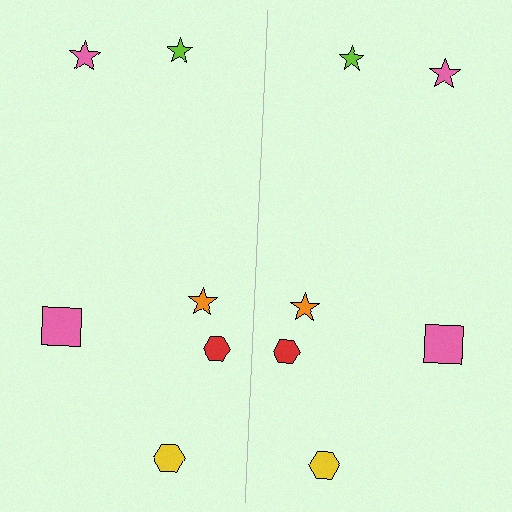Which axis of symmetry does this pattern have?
The pattern has a vertical axis of symmetry running through the center of the image.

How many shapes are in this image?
There are 12 shapes in this image.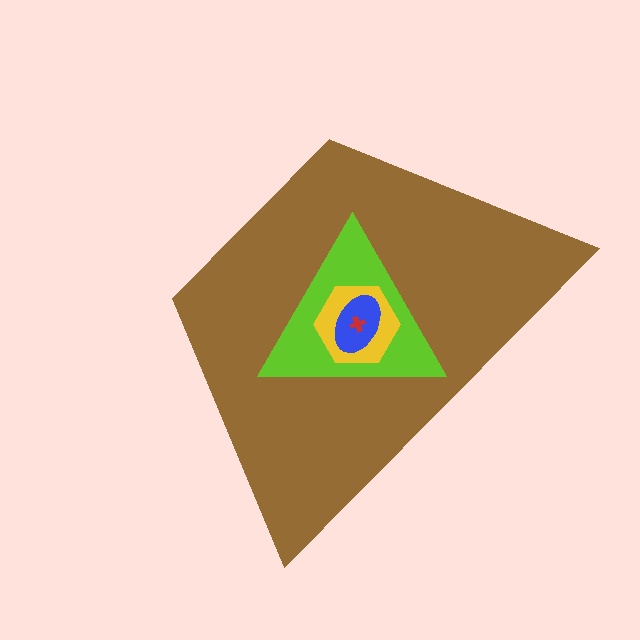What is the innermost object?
The red cross.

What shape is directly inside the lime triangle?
The yellow hexagon.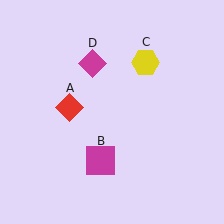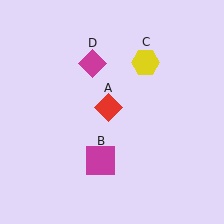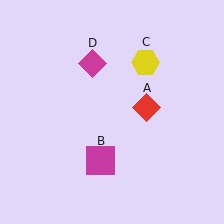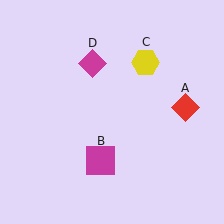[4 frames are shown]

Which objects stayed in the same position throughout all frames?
Magenta square (object B) and yellow hexagon (object C) and magenta diamond (object D) remained stationary.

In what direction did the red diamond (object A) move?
The red diamond (object A) moved right.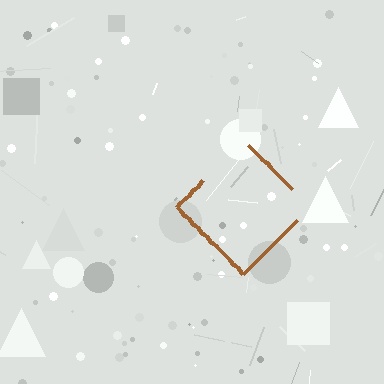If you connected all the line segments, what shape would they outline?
They would outline a diamond.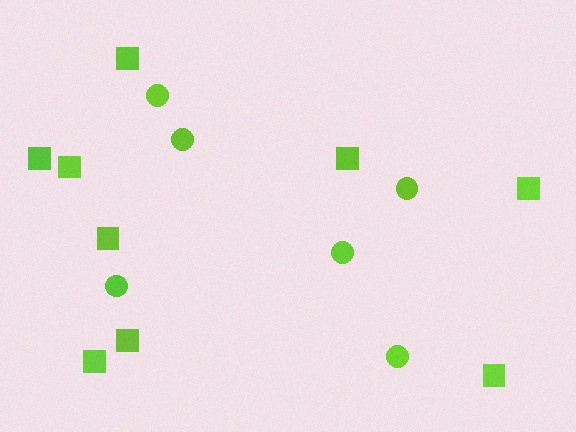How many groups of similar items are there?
There are 2 groups: one group of circles (6) and one group of squares (9).